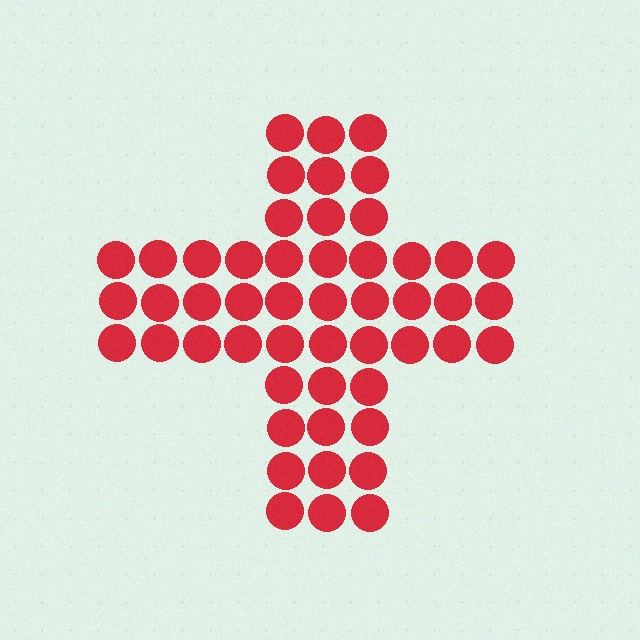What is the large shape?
The large shape is a cross.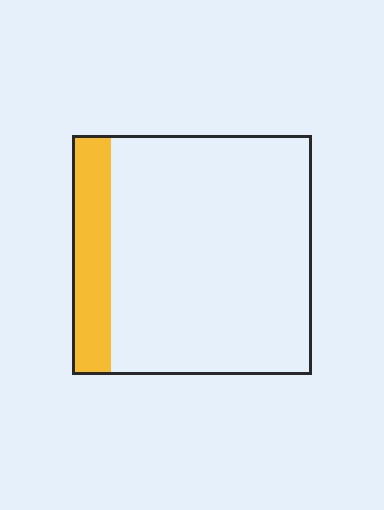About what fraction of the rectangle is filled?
About one sixth (1/6).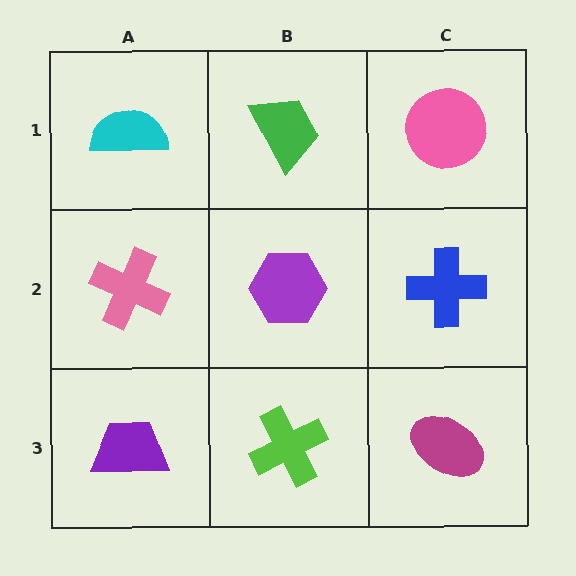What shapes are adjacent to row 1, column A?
A pink cross (row 2, column A), a green trapezoid (row 1, column B).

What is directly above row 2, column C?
A pink circle.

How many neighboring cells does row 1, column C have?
2.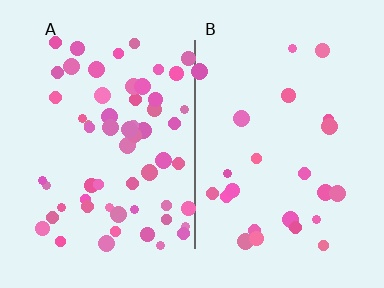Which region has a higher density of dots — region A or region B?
A (the left).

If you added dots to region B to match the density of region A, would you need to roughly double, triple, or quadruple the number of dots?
Approximately double.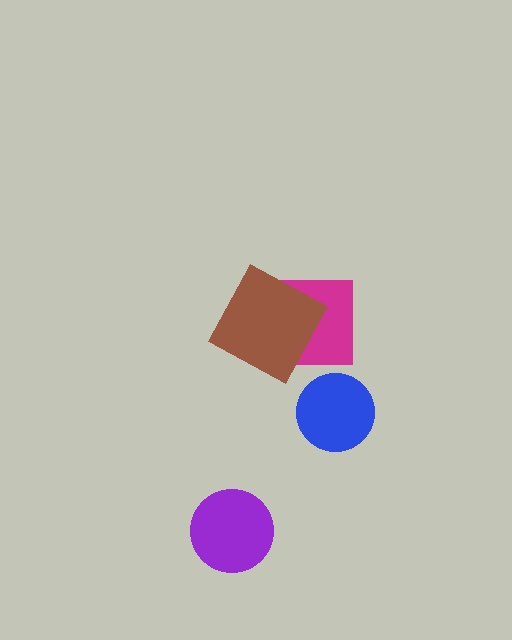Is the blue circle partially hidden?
No, no other shape covers it.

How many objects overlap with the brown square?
1 object overlaps with the brown square.